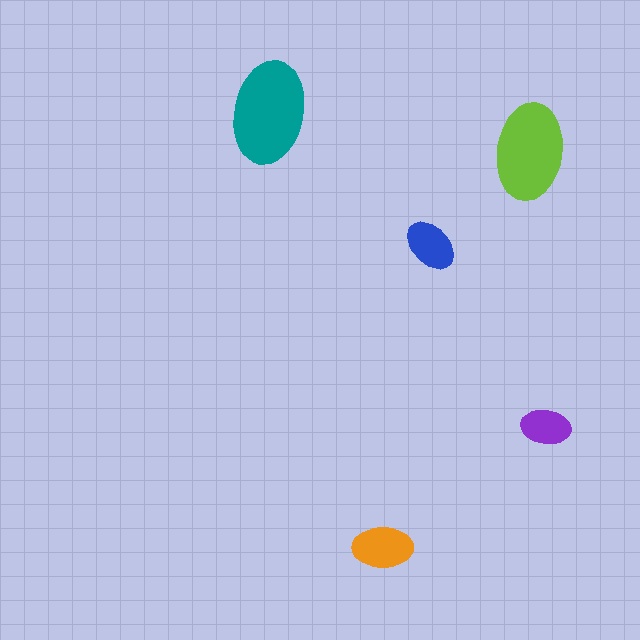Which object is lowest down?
The orange ellipse is bottommost.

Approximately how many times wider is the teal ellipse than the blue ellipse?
About 2 times wider.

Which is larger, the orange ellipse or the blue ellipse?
The orange one.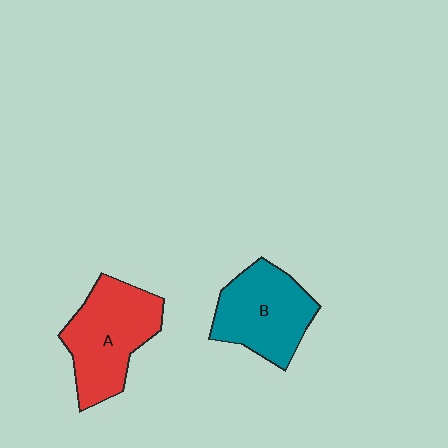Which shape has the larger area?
Shape A (red).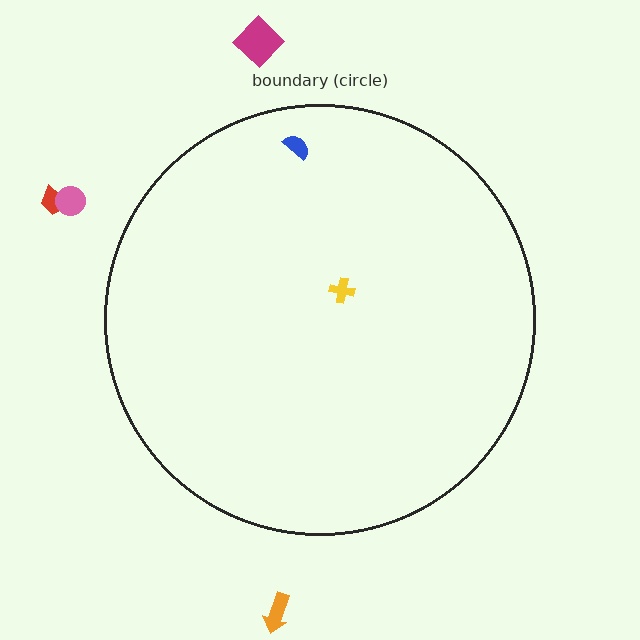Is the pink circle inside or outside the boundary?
Outside.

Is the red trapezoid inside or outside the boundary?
Outside.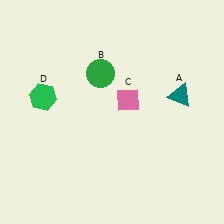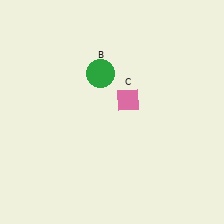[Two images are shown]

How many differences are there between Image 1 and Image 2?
There are 2 differences between the two images.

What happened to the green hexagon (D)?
The green hexagon (D) was removed in Image 2. It was in the top-left area of Image 1.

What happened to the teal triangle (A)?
The teal triangle (A) was removed in Image 2. It was in the top-right area of Image 1.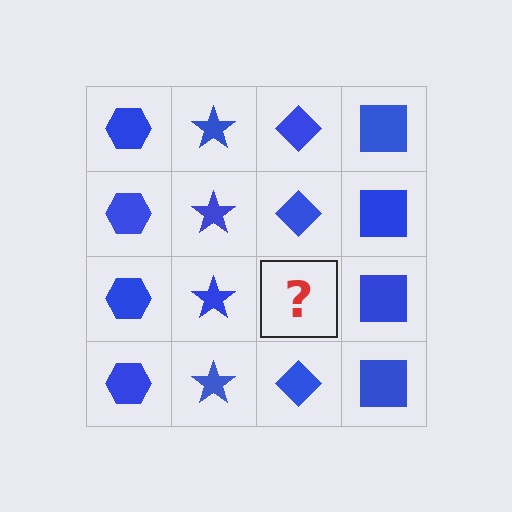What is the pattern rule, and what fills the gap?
The rule is that each column has a consistent shape. The gap should be filled with a blue diamond.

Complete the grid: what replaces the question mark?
The question mark should be replaced with a blue diamond.